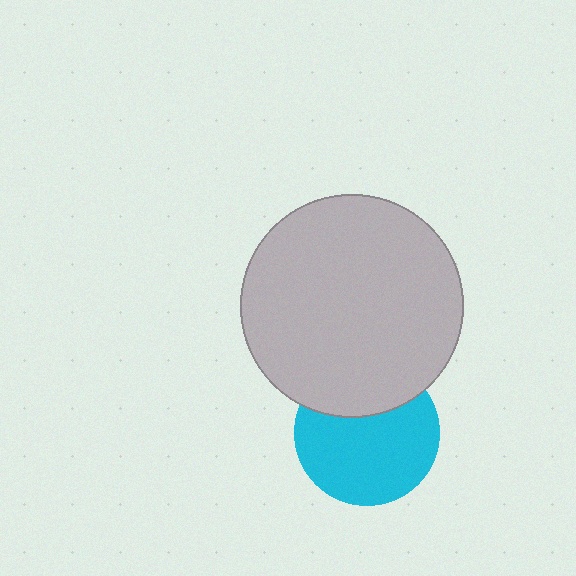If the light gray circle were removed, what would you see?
You would see the complete cyan circle.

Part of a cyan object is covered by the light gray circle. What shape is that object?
It is a circle.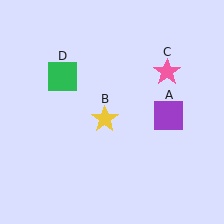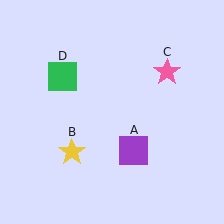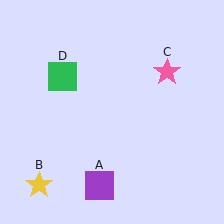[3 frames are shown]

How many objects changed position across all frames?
2 objects changed position: purple square (object A), yellow star (object B).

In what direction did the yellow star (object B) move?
The yellow star (object B) moved down and to the left.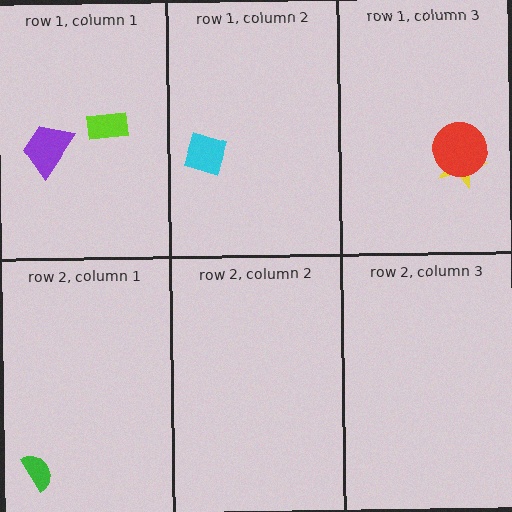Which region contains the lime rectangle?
The row 1, column 1 region.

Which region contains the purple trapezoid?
The row 1, column 1 region.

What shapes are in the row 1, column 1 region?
The lime rectangle, the purple trapezoid.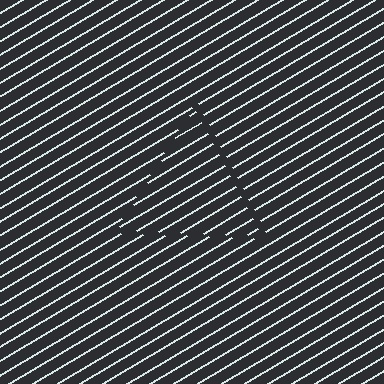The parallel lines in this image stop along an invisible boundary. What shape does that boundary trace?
An illusory triangle. The interior of the shape contains the same grating, shifted by half a period — the contour is defined by the phase discontinuity where line-ends from the inner and outer gratings abut.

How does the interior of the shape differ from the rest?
The interior of the shape contains the same grating, shifted by half a period — the contour is defined by the phase discontinuity where line-ends from the inner and outer gratings abut.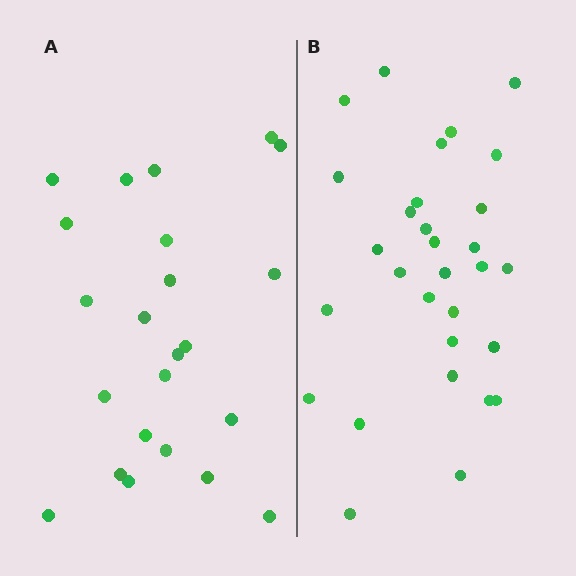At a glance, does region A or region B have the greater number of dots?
Region B (the right region) has more dots.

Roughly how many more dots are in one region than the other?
Region B has roughly 8 or so more dots than region A.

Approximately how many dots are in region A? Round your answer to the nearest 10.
About 20 dots. (The exact count is 23, which rounds to 20.)